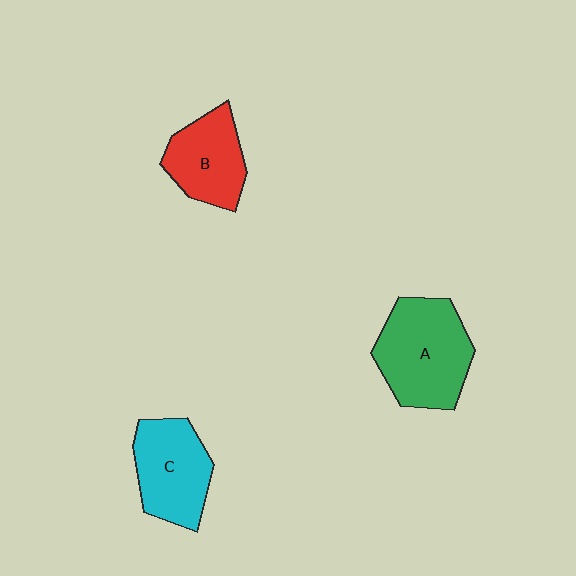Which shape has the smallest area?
Shape B (red).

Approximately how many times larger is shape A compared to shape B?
Approximately 1.4 times.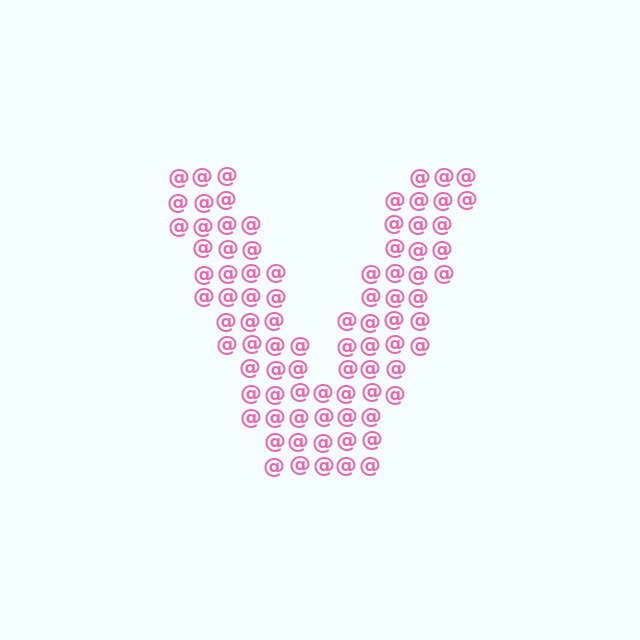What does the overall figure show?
The overall figure shows the letter V.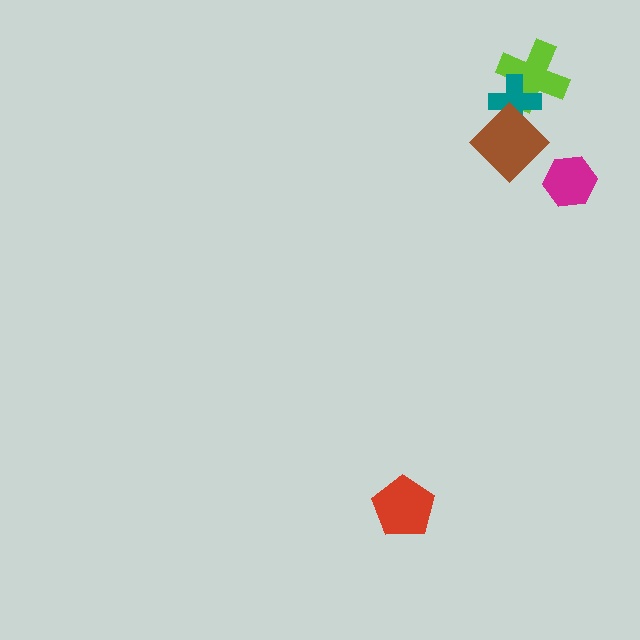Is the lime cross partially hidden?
Yes, it is partially covered by another shape.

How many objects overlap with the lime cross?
1 object overlaps with the lime cross.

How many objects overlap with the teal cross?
2 objects overlap with the teal cross.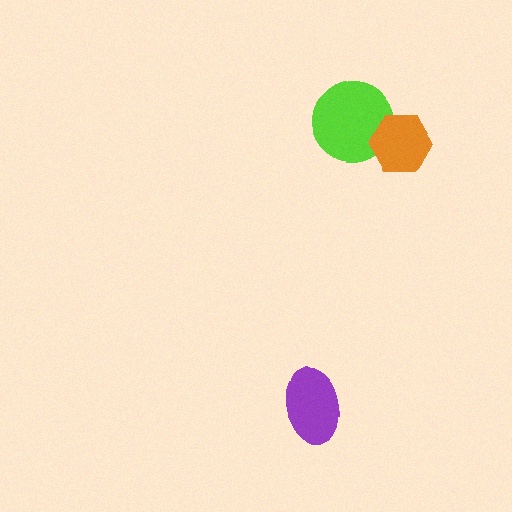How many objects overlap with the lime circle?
1 object overlaps with the lime circle.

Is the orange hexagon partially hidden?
No, no other shape covers it.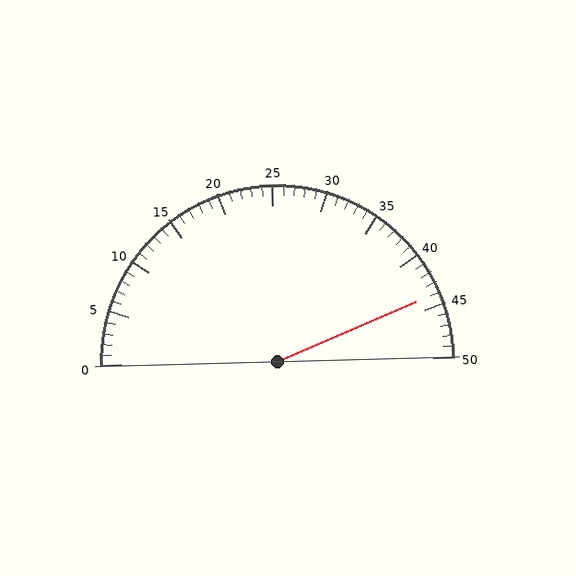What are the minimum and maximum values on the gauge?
The gauge ranges from 0 to 50.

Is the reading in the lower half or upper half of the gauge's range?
The reading is in the upper half of the range (0 to 50).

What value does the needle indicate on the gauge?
The needle indicates approximately 44.